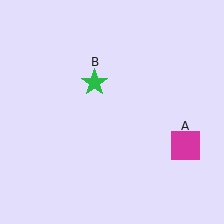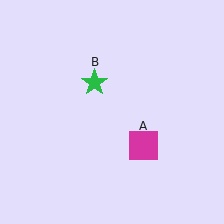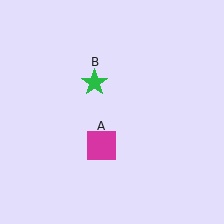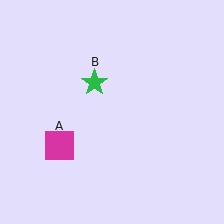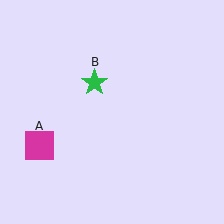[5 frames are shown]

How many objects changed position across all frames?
1 object changed position: magenta square (object A).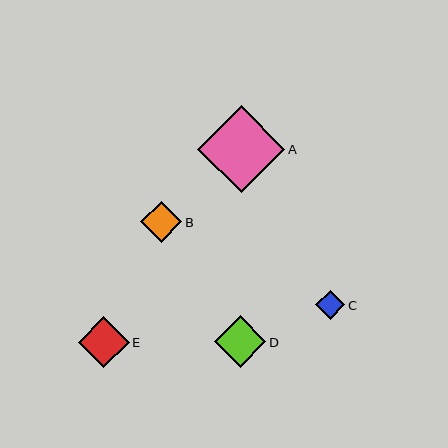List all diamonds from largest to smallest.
From largest to smallest: A, D, E, B, C.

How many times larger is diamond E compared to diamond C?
Diamond E is approximately 1.8 times the size of diamond C.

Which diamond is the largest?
Diamond A is the largest with a size of approximately 87 pixels.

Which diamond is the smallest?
Diamond C is the smallest with a size of approximately 29 pixels.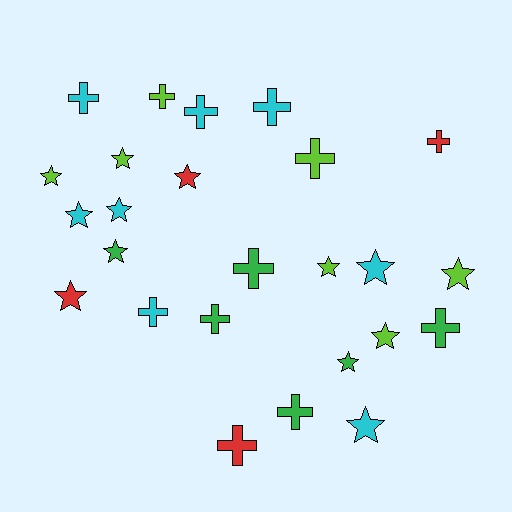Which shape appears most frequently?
Star, with 13 objects.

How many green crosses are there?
There are 4 green crosses.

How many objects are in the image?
There are 25 objects.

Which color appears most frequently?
Cyan, with 8 objects.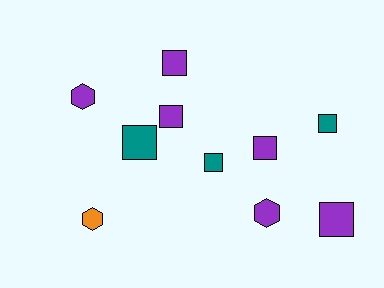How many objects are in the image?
There are 10 objects.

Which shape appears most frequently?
Square, with 7 objects.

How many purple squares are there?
There are 4 purple squares.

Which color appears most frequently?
Purple, with 6 objects.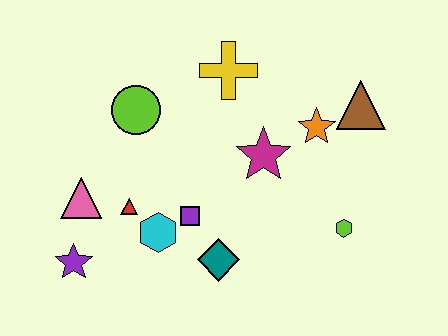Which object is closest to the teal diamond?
The purple square is closest to the teal diamond.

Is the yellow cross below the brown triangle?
No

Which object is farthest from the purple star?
The brown triangle is farthest from the purple star.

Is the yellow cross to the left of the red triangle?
No